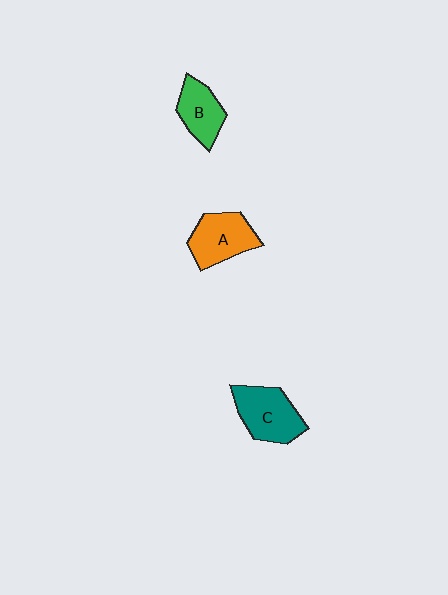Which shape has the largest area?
Shape C (teal).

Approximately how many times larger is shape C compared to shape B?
Approximately 1.4 times.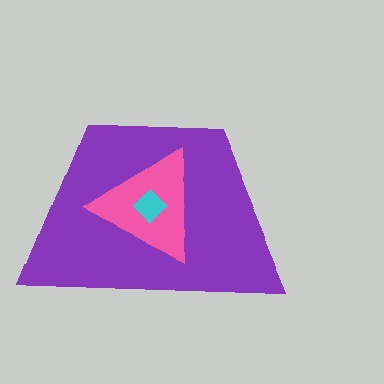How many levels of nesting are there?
3.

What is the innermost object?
The cyan diamond.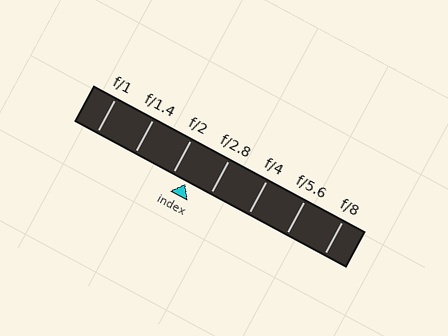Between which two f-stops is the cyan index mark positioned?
The index mark is between f/2 and f/2.8.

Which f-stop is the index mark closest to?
The index mark is closest to f/2.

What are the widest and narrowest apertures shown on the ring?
The widest aperture shown is f/1 and the narrowest is f/8.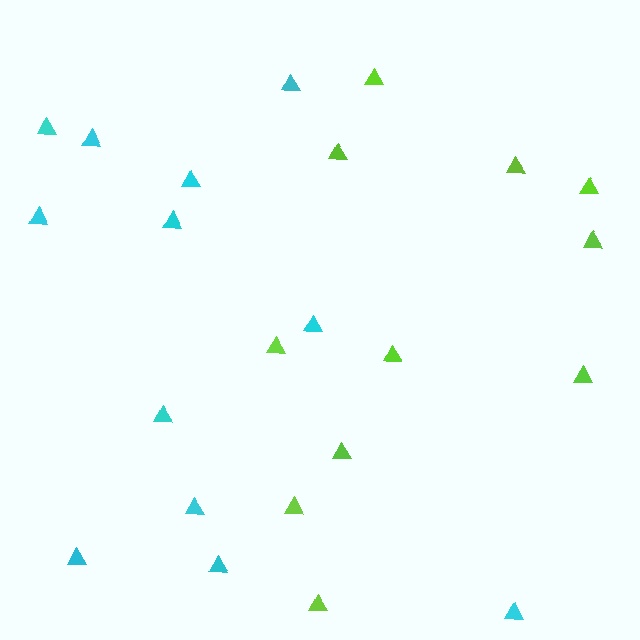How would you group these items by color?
There are 2 groups: one group of lime triangles (11) and one group of cyan triangles (12).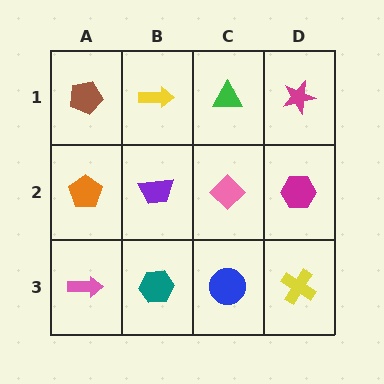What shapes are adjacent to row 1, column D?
A magenta hexagon (row 2, column D), a green triangle (row 1, column C).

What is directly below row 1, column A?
An orange pentagon.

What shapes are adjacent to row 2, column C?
A green triangle (row 1, column C), a blue circle (row 3, column C), a purple trapezoid (row 2, column B), a magenta hexagon (row 2, column D).